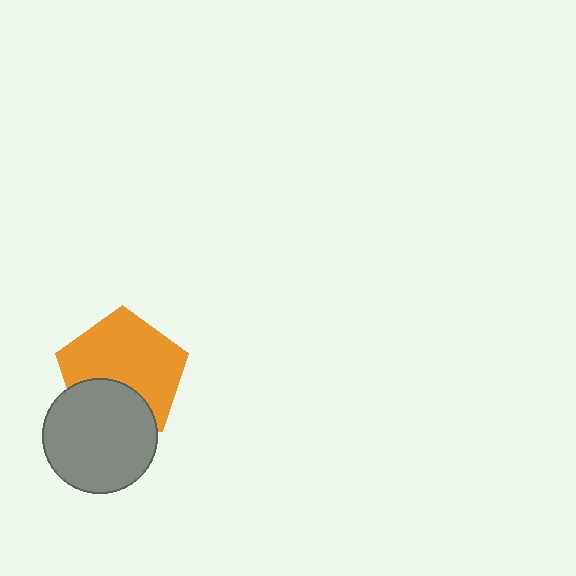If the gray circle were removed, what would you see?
You would see the complete orange pentagon.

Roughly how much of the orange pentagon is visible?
Most of it is visible (roughly 68%).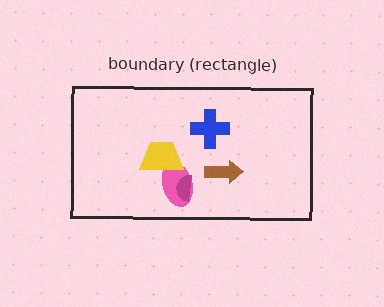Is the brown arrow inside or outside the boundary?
Inside.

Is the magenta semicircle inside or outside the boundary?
Inside.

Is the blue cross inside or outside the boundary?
Inside.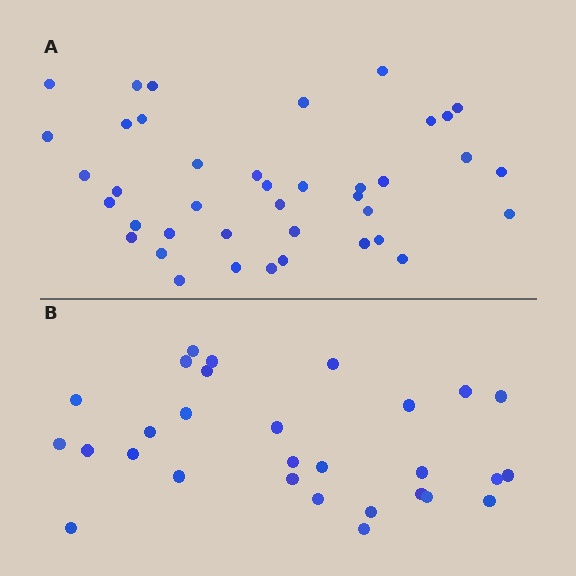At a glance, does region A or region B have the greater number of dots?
Region A (the top region) has more dots.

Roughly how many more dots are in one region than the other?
Region A has roughly 12 or so more dots than region B.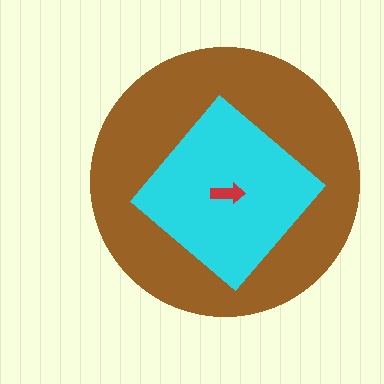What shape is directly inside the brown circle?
The cyan diamond.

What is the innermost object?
The red arrow.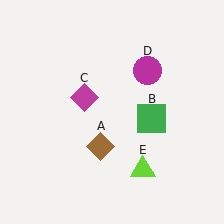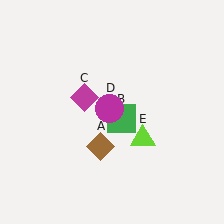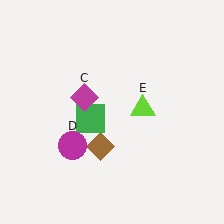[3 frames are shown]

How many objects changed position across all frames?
3 objects changed position: green square (object B), magenta circle (object D), lime triangle (object E).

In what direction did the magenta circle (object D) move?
The magenta circle (object D) moved down and to the left.